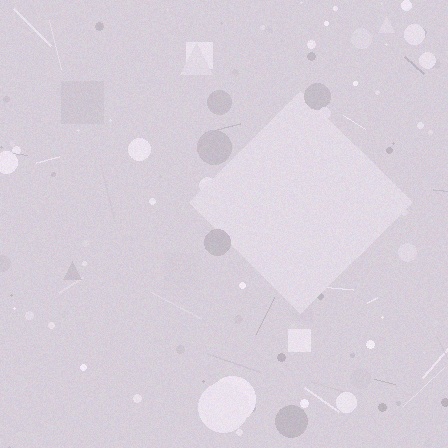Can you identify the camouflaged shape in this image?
The camouflaged shape is a diamond.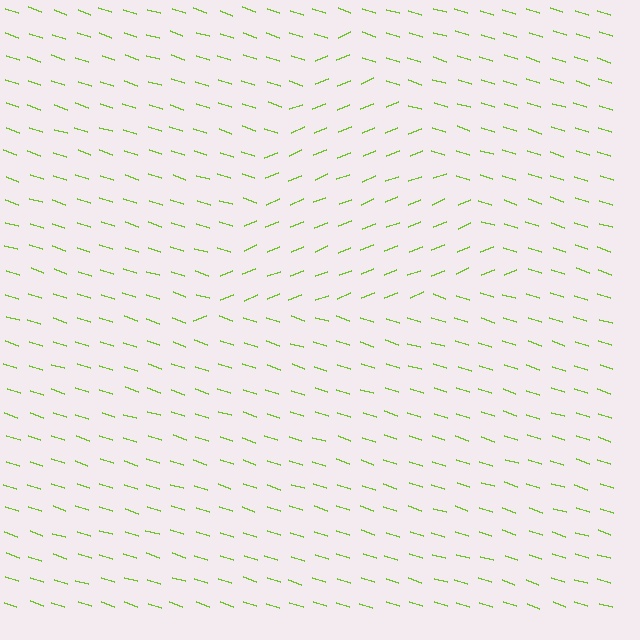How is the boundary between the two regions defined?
The boundary is defined purely by a change in line orientation (approximately 40 degrees difference). All lines are the same color and thickness.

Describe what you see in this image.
The image is filled with small lime line segments. A triangle region in the image has lines oriented differently from the surrounding lines, creating a visible texture boundary.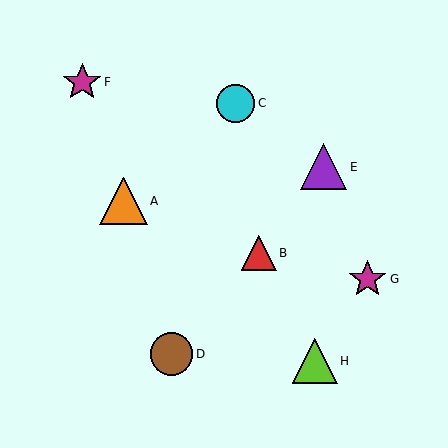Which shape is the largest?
The orange triangle (labeled A) is the largest.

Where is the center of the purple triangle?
The center of the purple triangle is at (324, 167).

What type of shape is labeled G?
Shape G is a magenta star.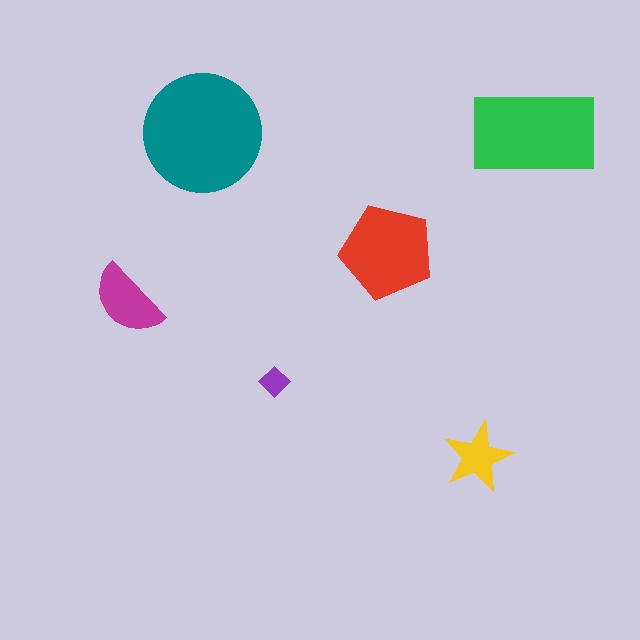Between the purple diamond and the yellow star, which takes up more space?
The yellow star.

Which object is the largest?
The teal circle.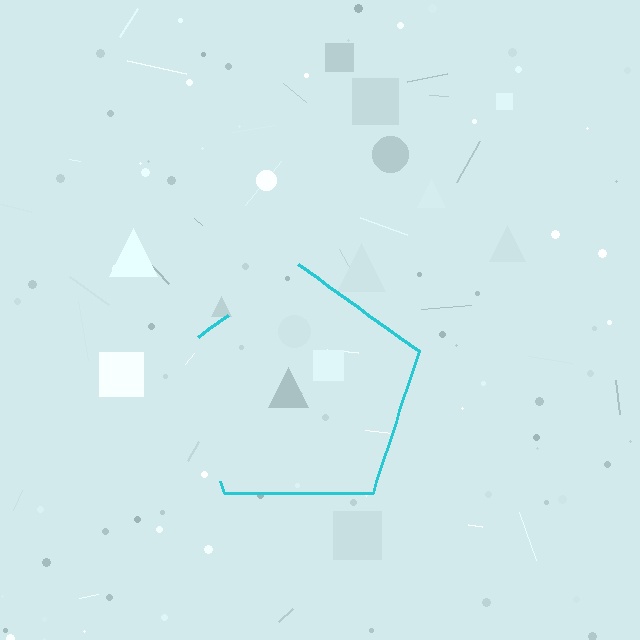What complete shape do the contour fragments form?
The contour fragments form a pentagon.